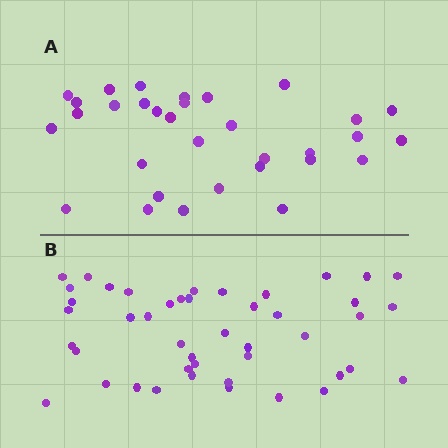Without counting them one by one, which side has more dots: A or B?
Region B (the bottom region) has more dots.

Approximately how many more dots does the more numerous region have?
Region B has approximately 15 more dots than region A.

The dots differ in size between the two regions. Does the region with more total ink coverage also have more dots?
No. Region A has more total ink coverage because its dots are larger, but region B actually contains more individual dots. Total area can be misleading — the number of items is what matters here.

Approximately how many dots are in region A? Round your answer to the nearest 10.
About 30 dots. (The exact count is 32, which rounds to 30.)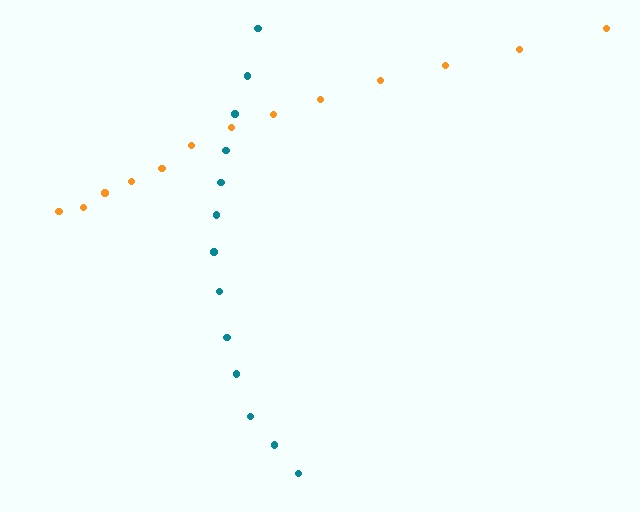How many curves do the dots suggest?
There are 2 distinct paths.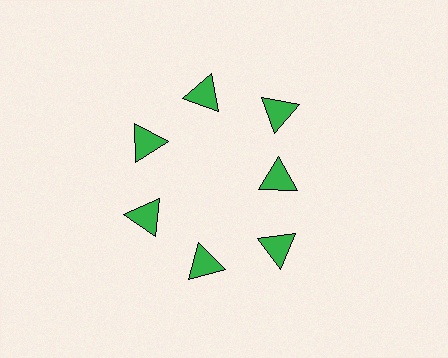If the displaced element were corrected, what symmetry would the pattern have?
It would have 7-fold rotational symmetry — the pattern would map onto itself every 51 degrees.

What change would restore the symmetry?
The symmetry would be restored by moving it outward, back onto the ring so that all 7 triangles sit at equal angles and equal distance from the center.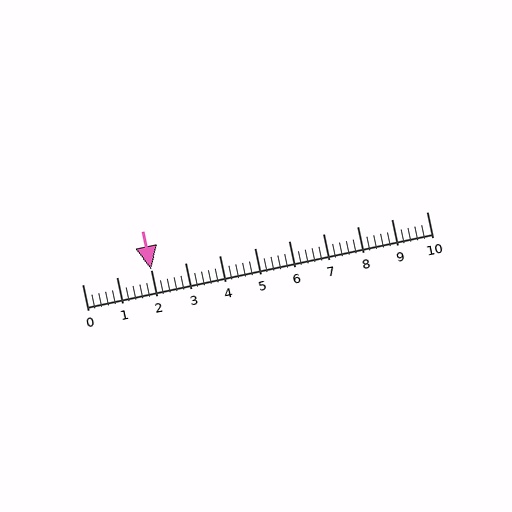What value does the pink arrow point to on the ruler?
The pink arrow points to approximately 2.0.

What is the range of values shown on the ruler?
The ruler shows values from 0 to 10.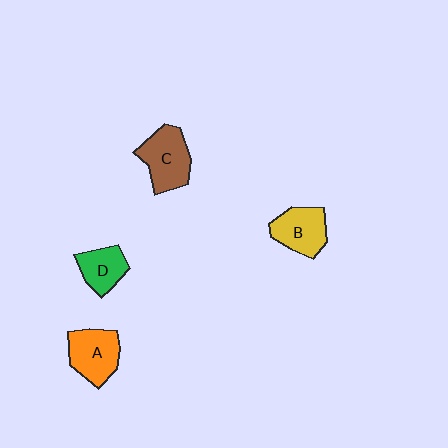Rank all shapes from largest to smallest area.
From largest to smallest: C (brown), A (orange), B (yellow), D (green).